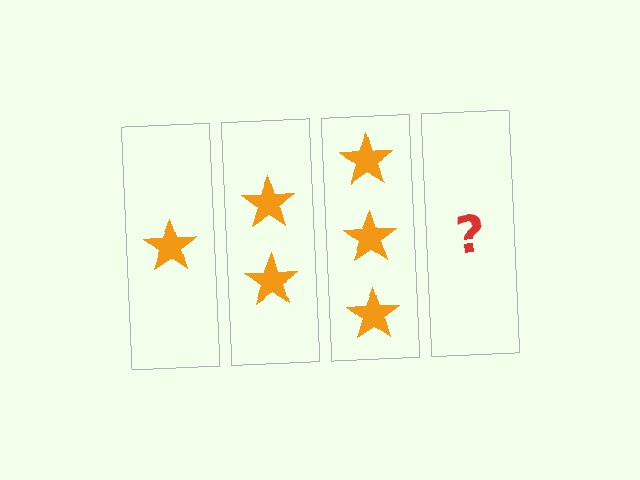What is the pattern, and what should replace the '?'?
The pattern is that each step adds one more star. The '?' should be 4 stars.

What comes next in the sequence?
The next element should be 4 stars.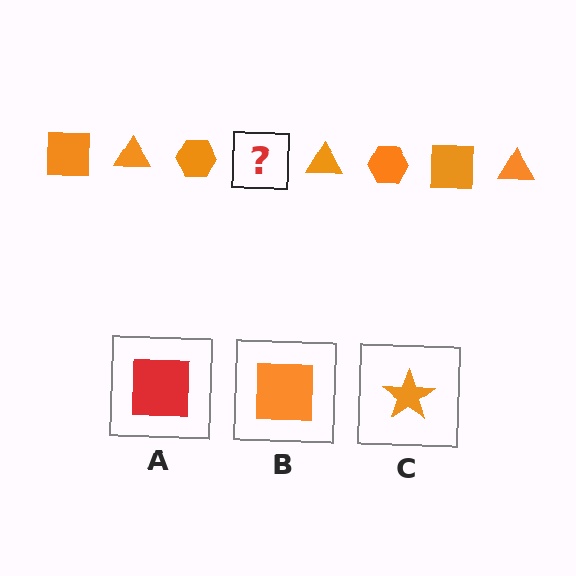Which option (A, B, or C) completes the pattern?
B.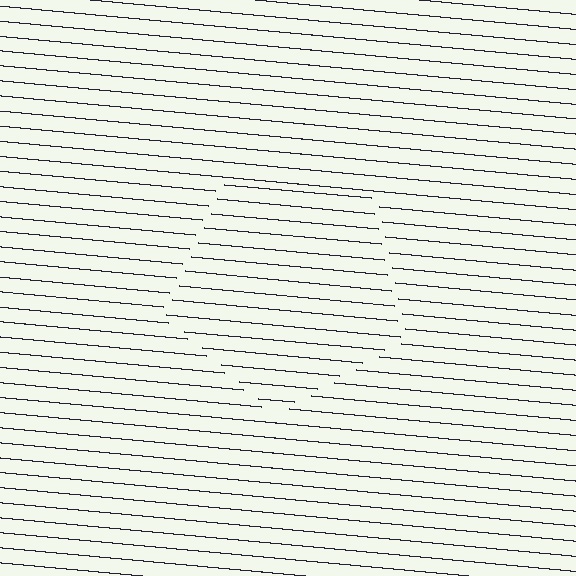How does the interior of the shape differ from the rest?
The interior of the shape contains the same grating, shifted by half a period — the contour is defined by the phase discontinuity where line-ends from the inner and outer gratings abut.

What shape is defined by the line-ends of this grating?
An illusory pentagon. The interior of the shape contains the same grating, shifted by half a period — the contour is defined by the phase discontinuity where line-ends from the inner and outer gratings abut.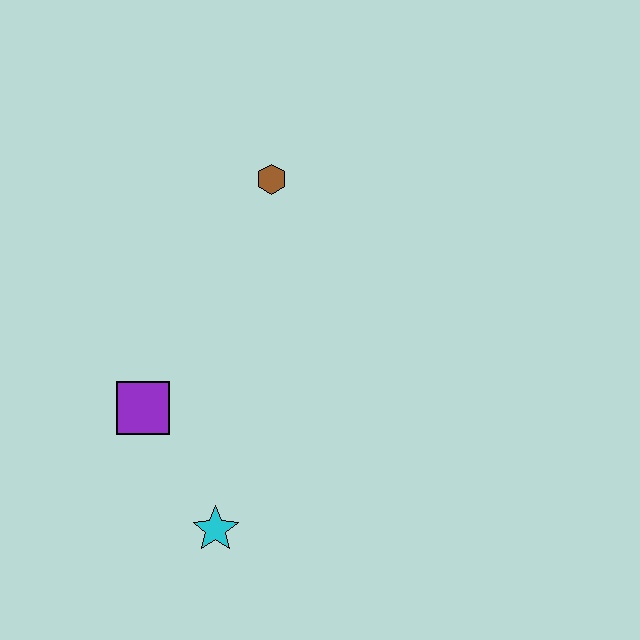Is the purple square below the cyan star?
No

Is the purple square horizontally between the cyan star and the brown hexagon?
No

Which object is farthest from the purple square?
The brown hexagon is farthest from the purple square.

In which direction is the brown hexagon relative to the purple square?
The brown hexagon is above the purple square.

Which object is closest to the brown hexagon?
The purple square is closest to the brown hexagon.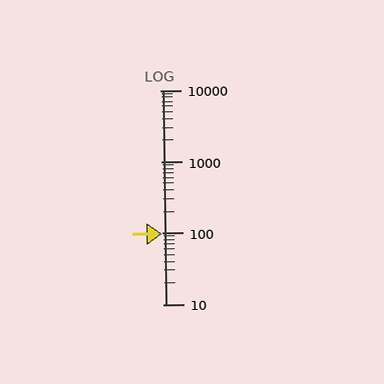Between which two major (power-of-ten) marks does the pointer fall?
The pointer is between 10 and 100.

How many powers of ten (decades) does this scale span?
The scale spans 3 decades, from 10 to 10000.